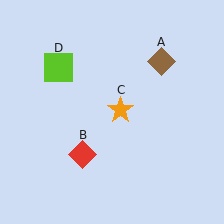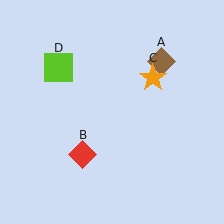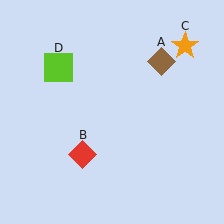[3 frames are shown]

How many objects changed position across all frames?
1 object changed position: orange star (object C).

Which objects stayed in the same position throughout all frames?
Brown diamond (object A) and red diamond (object B) and lime square (object D) remained stationary.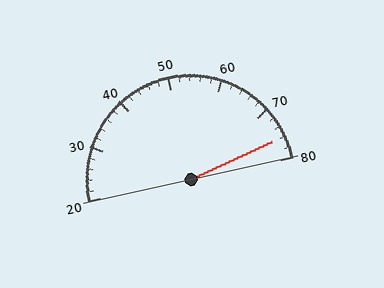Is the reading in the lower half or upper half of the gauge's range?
The reading is in the upper half of the range (20 to 80).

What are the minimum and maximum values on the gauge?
The gauge ranges from 20 to 80.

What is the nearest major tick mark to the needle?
The nearest major tick mark is 80.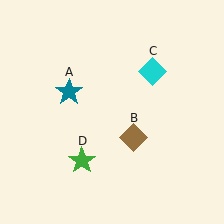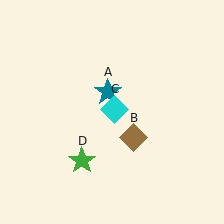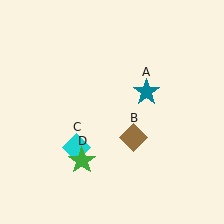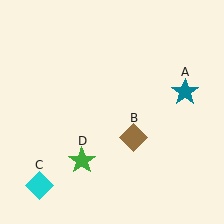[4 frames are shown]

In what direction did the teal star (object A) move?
The teal star (object A) moved right.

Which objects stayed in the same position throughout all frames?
Brown diamond (object B) and green star (object D) remained stationary.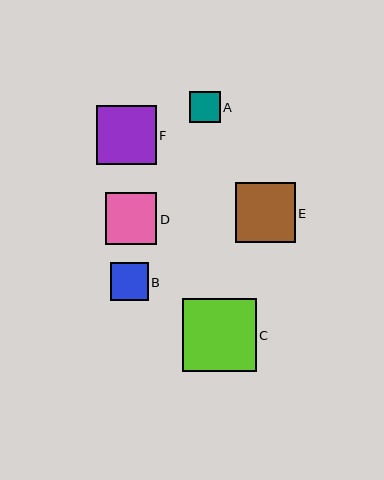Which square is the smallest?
Square A is the smallest with a size of approximately 31 pixels.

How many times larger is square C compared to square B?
Square C is approximately 2.0 times the size of square B.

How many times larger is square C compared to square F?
Square C is approximately 1.2 times the size of square F.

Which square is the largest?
Square C is the largest with a size of approximately 74 pixels.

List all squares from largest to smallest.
From largest to smallest: C, E, F, D, B, A.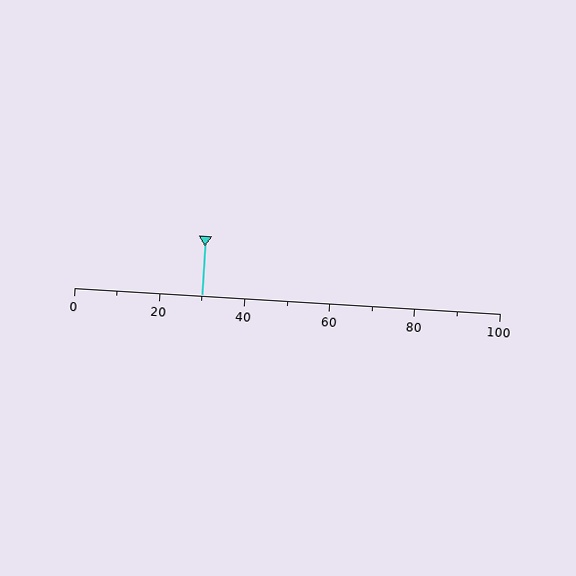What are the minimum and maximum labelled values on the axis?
The axis runs from 0 to 100.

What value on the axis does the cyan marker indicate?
The marker indicates approximately 30.